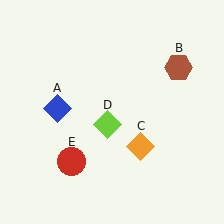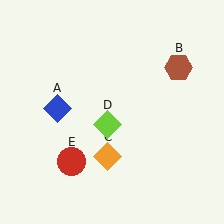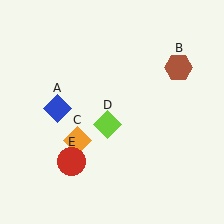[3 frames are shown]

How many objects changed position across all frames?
1 object changed position: orange diamond (object C).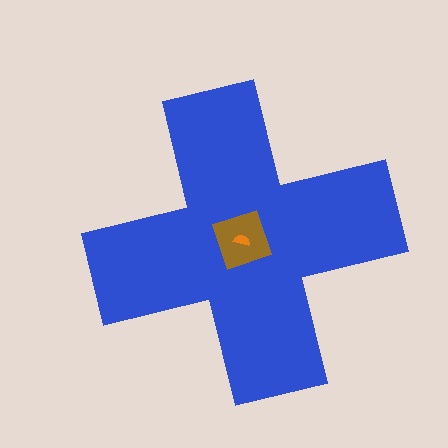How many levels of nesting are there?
3.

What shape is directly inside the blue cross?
The brown diamond.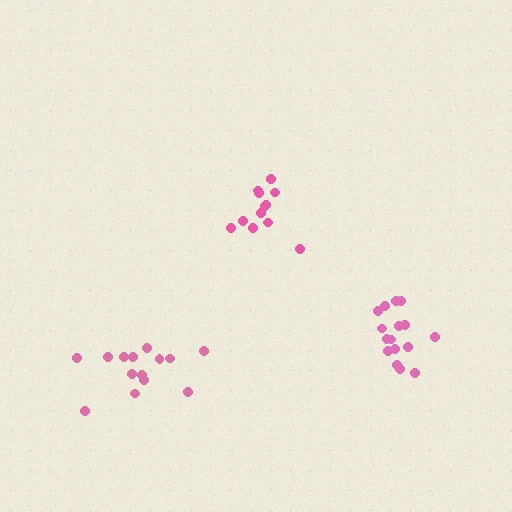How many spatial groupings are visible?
There are 3 spatial groupings.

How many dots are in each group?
Group 1: 14 dots, Group 2: 12 dots, Group 3: 16 dots (42 total).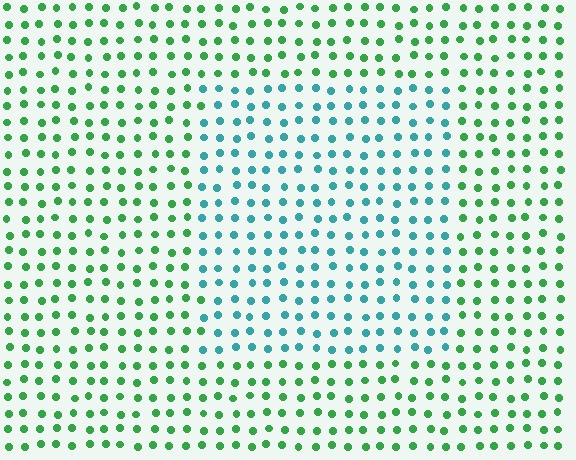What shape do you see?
I see a rectangle.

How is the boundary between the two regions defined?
The boundary is defined purely by a slight shift in hue (about 50 degrees). Spacing, size, and orientation are identical on both sides.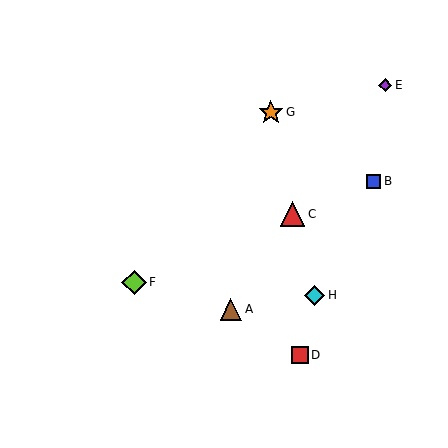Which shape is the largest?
The lime diamond (labeled F) is the largest.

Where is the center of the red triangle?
The center of the red triangle is at (293, 214).